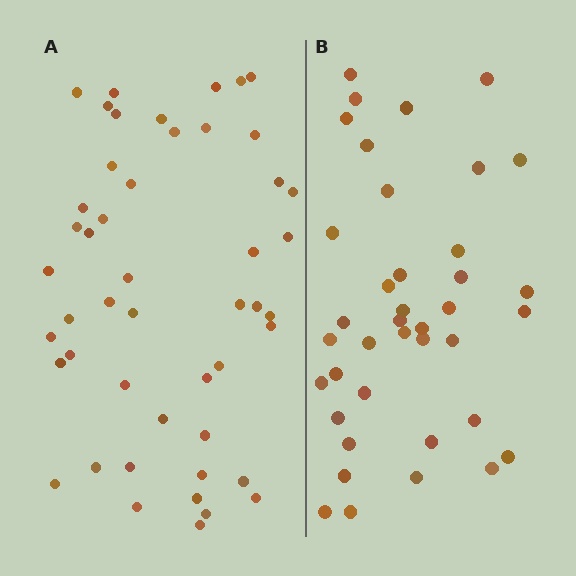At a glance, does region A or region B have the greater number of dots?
Region A (the left region) has more dots.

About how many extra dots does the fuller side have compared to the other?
Region A has roughly 8 or so more dots than region B.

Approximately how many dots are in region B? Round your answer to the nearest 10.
About 40 dots. (The exact count is 39, which rounds to 40.)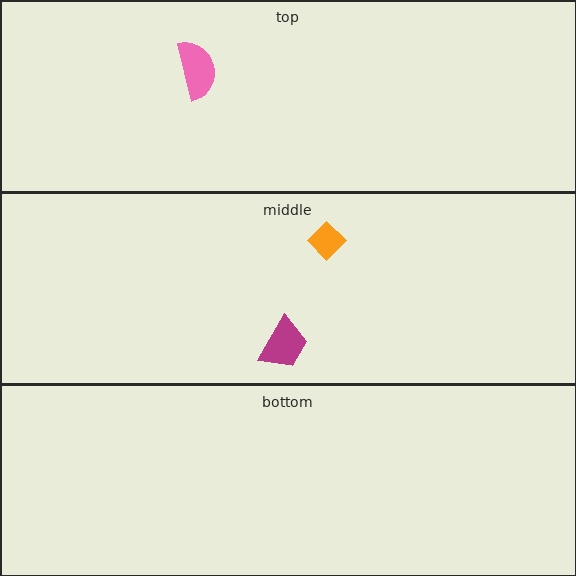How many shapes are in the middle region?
2.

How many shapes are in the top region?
1.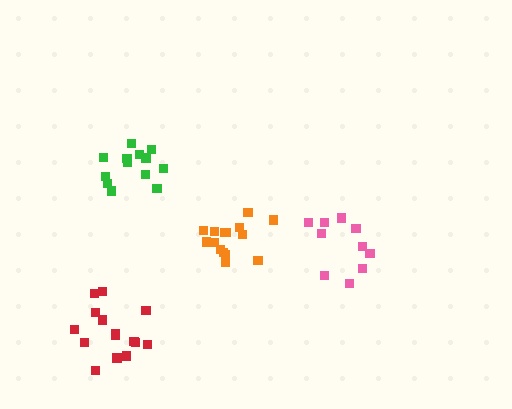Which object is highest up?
The green cluster is topmost.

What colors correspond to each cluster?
The clusters are colored: green, orange, red, pink.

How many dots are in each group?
Group 1: 14 dots, Group 2: 15 dots, Group 3: 15 dots, Group 4: 10 dots (54 total).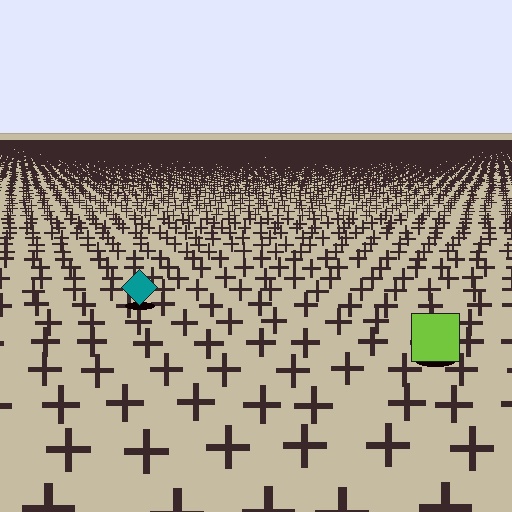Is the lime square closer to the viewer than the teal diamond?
Yes. The lime square is closer — you can tell from the texture gradient: the ground texture is coarser near it.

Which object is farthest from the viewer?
The teal diamond is farthest from the viewer. It appears smaller and the ground texture around it is denser.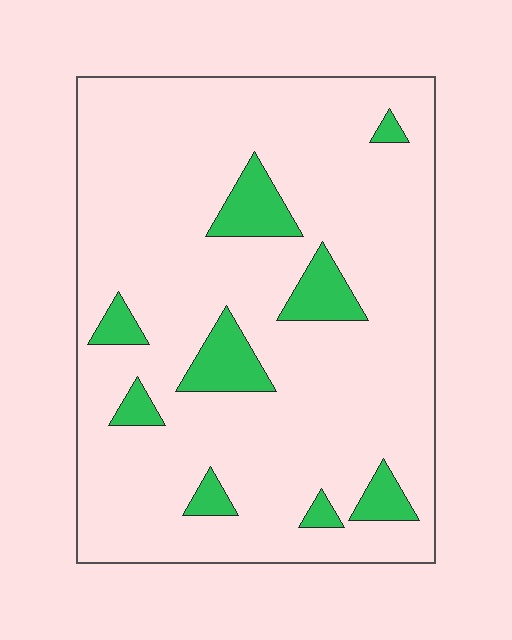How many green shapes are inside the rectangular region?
9.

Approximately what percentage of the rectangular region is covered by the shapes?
Approximately 10%.